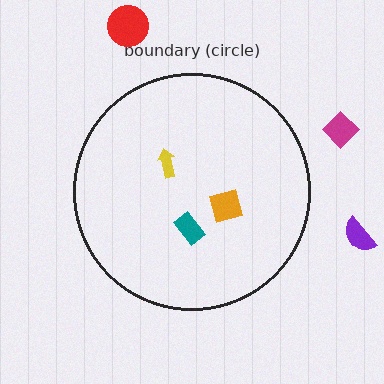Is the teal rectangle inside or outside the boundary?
Inside.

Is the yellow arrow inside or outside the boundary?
Inside.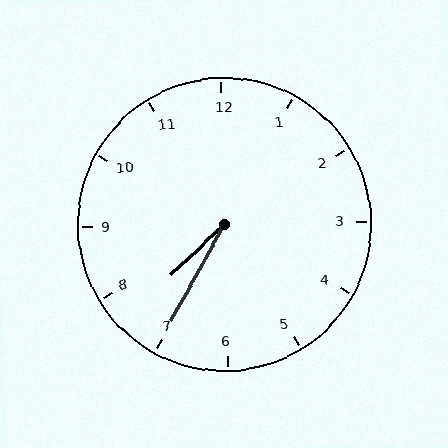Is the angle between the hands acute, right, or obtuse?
It is acute.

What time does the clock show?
7:35.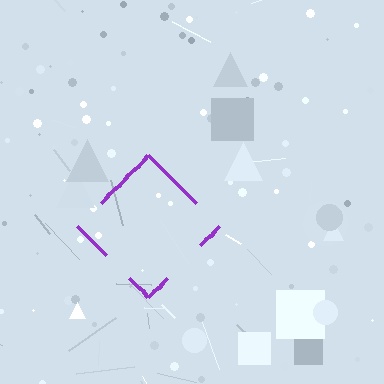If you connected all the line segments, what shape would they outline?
They would outline a diamond.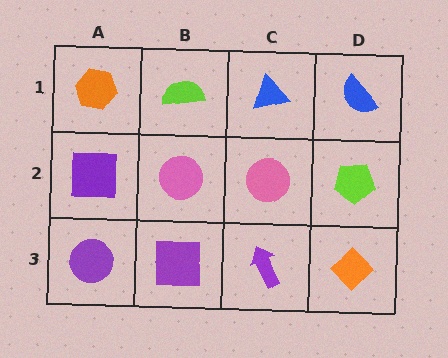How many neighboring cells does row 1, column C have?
3.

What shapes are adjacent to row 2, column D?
A blue semicircle (row 1, column D), an orange diamond (row 3, column D), a pink circle (row 2, column C).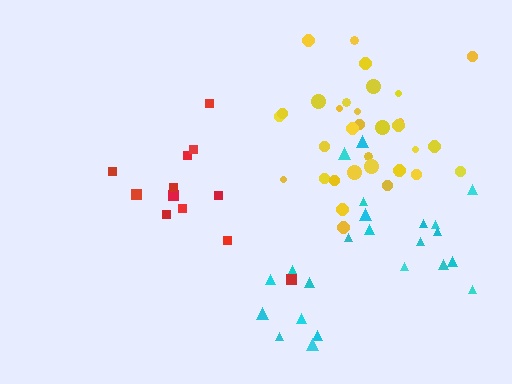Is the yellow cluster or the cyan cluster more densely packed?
Yellow.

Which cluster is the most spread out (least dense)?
Cyan.